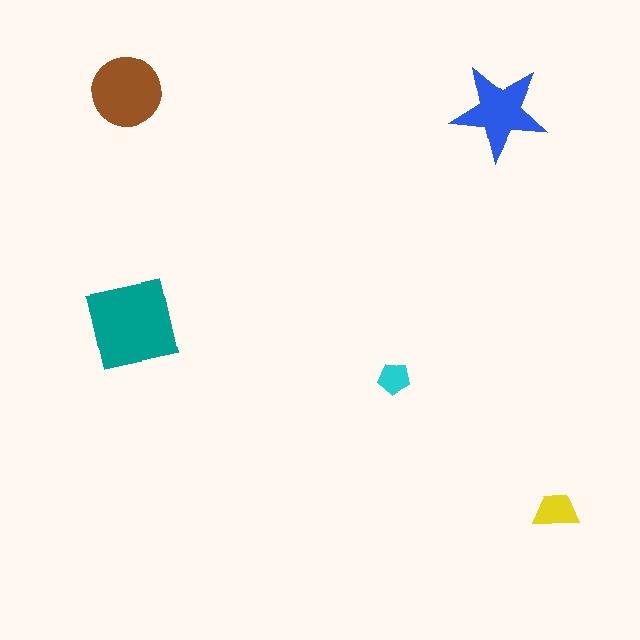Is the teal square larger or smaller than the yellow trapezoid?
Larger.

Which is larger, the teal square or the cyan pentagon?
The teal square.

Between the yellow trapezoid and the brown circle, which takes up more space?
The brown circle.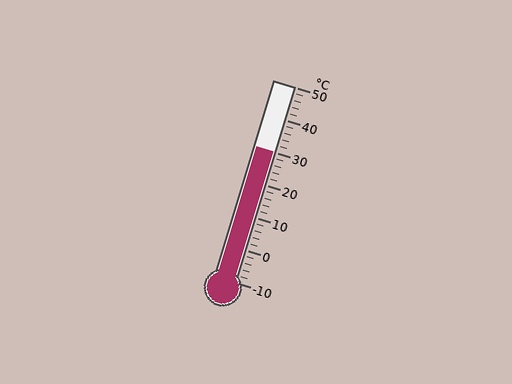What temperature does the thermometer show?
The thermometer shows approximately 30°C.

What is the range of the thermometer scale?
The thermometer scale ranges from -10°C to 50°C.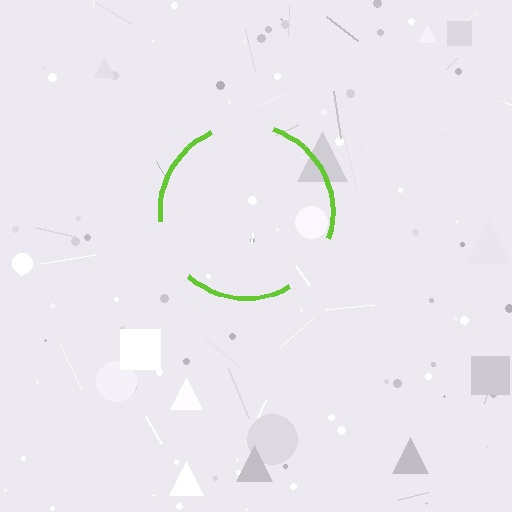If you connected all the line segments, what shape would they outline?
They would outline a circle.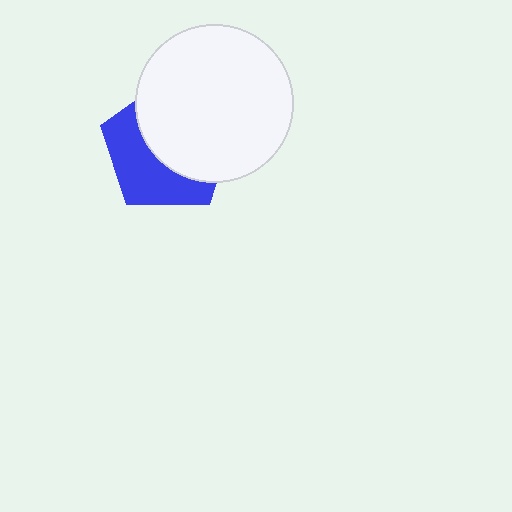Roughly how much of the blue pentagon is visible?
A small part of it is visible (roughly 44%).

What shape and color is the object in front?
The object in front is a white circle.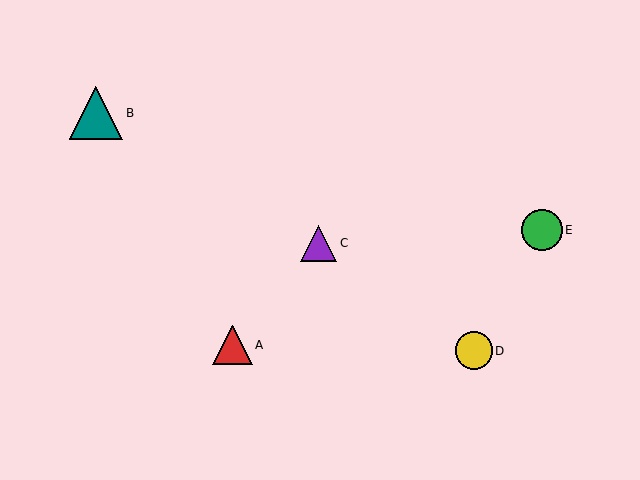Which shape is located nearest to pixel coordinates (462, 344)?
The yellow circle (labeled D) at (474, 351) is nearest to that location.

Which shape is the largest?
The teal triangle (labeled B) is the largest.